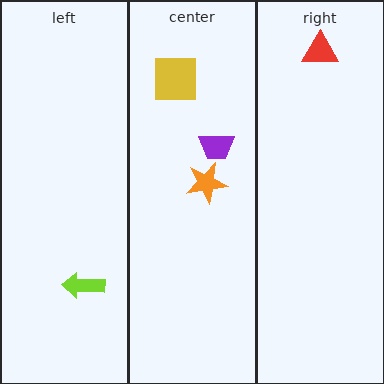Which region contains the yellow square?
The center region.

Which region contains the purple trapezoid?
The center region.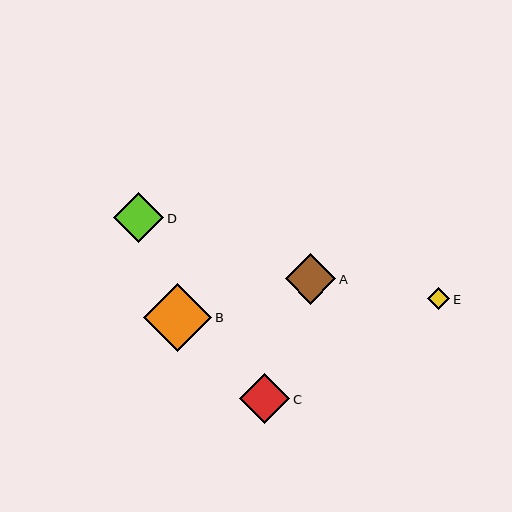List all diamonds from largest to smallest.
From largest to smallest: B, A, D, C, E.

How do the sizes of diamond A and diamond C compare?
Diamond A and diamond C are approximately the same size.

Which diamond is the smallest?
Diamond E is the smallest with a size of approximately 23 pixels.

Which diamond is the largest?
Diamond B is the largest with a size of approximately 68 pixels.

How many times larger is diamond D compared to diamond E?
Diamond D is approximately 2.2 times the size of diamond E.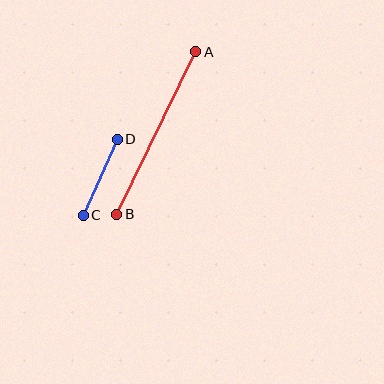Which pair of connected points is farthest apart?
Points A and B are farthest apart.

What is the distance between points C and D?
The distance is approximately 83 pixels.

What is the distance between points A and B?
The distance is approximately 181 pixels.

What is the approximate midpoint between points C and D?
The midpoint is at approximately (100, 177) pixels.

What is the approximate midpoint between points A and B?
The midpoint is at approximately (156, 133) pixels.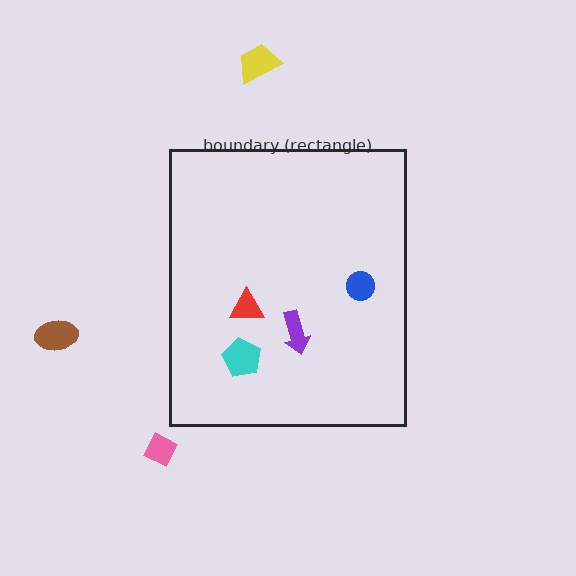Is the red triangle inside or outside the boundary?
Inside.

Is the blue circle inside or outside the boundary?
Inside.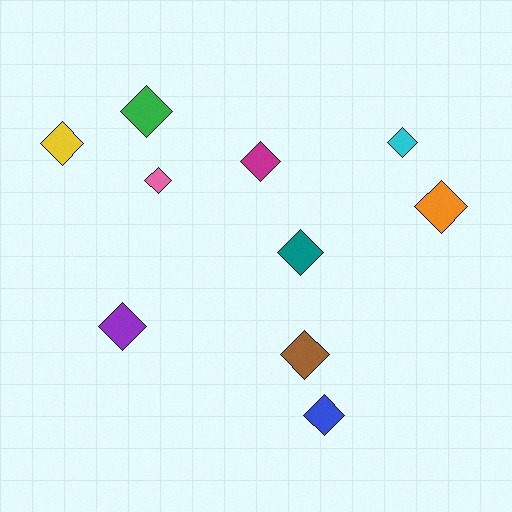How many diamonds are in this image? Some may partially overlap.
There are 10 diamonds.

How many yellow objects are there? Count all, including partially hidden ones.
There is 1 yellow object.